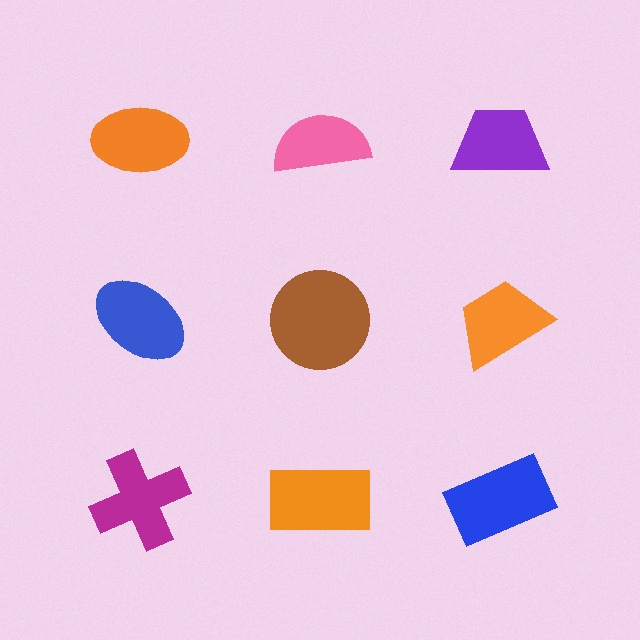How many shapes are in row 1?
3 shapes.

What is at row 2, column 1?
A blue ellipse.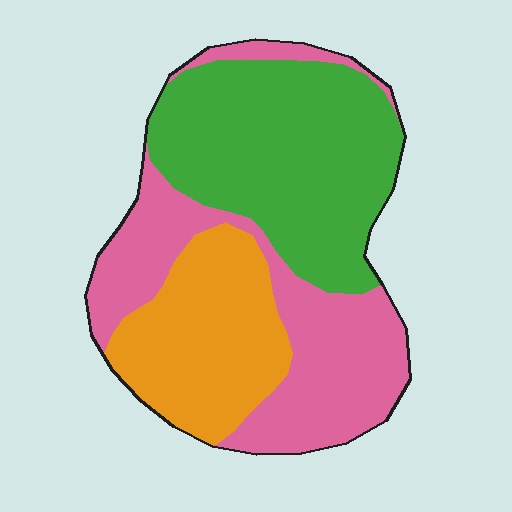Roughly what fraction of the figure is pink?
Pink covers about 35% of the figure.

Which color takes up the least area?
Orange, at roughly 25%.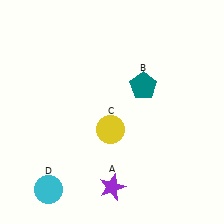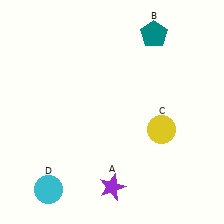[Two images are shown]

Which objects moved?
The objects that moved are: the teal pentagon (B), the yellow circle (C).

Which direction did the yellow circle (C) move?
The yellow circle (C) moved right.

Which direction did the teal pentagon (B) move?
The teal pentagon (B) moved up.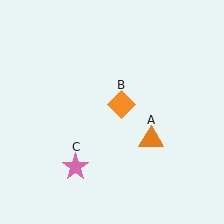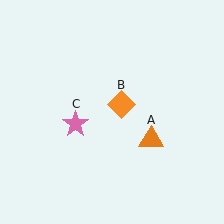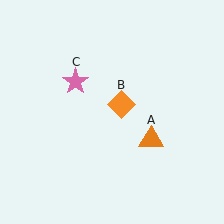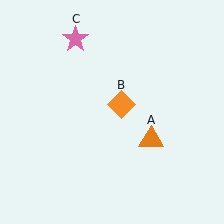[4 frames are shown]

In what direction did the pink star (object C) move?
The pink star (object C) moved up.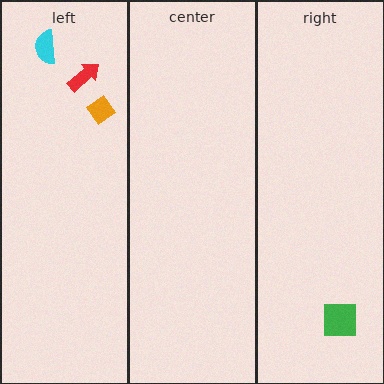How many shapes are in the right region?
1.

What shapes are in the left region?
The red arrow, the orange diamond, the cyan semicircle.